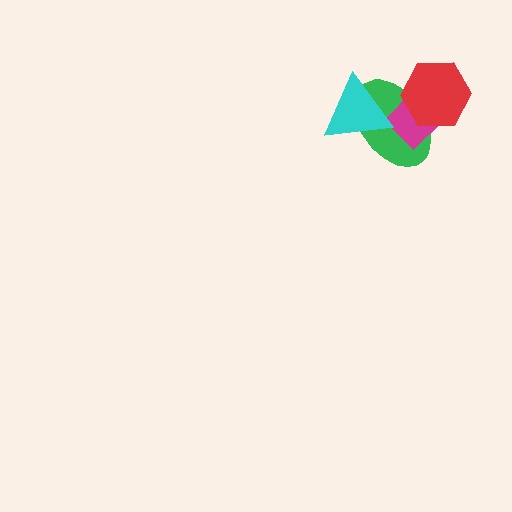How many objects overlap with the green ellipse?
3 objects overlap with the green ellipse.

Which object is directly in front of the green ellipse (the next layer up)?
The magenta diamond is directly in front of the green ellipse.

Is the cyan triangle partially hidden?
No, no other shape covers it.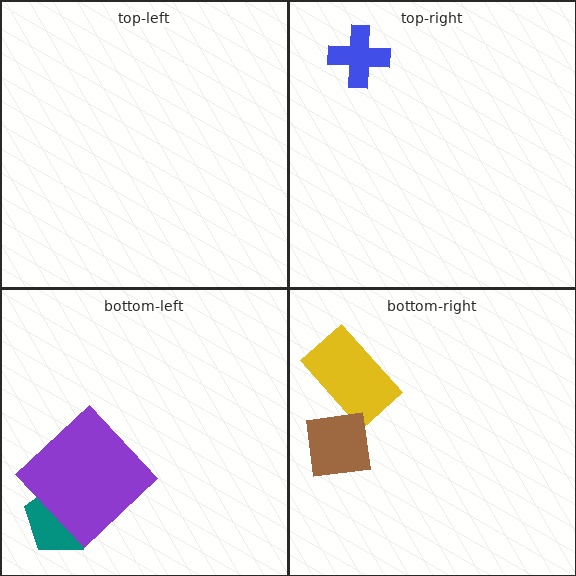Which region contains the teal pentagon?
The bottom-left region.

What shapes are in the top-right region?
The blue cross.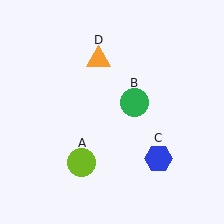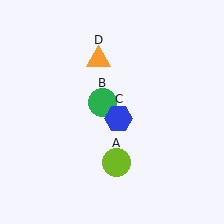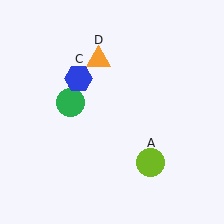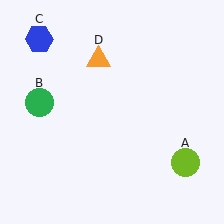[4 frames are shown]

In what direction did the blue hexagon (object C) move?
The blue hexagon (object C) moved up and to the left.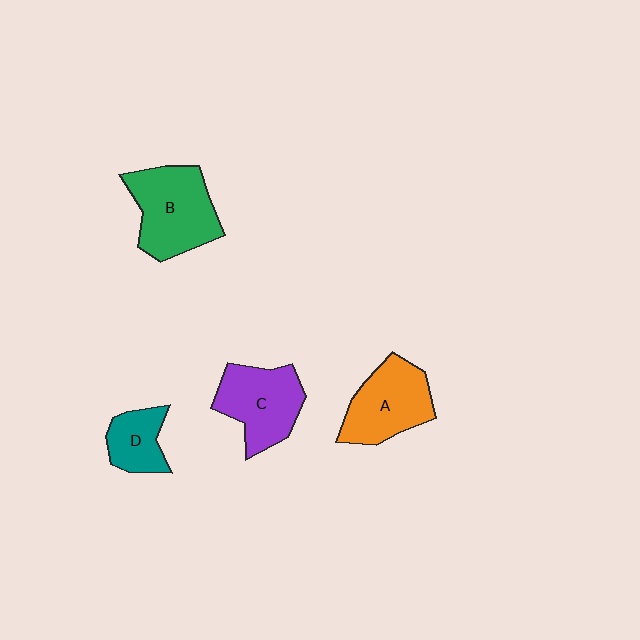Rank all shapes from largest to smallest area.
From largest to smallest: B (green), C (purple), A (orange), D (teal).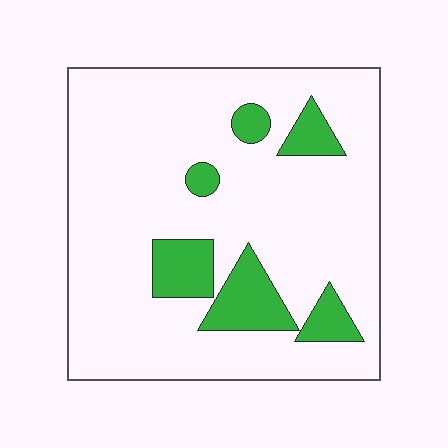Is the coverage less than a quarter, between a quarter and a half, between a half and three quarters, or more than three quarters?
Less than a quarter.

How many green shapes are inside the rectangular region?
6.